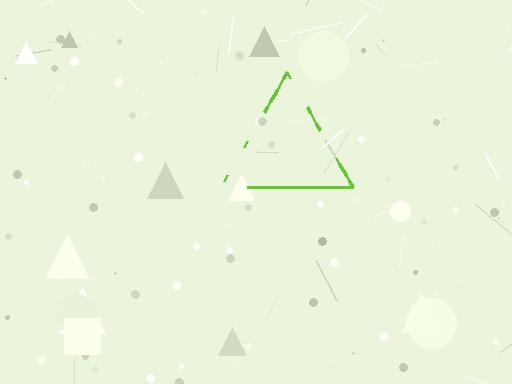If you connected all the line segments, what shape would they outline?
They would outline a triangle.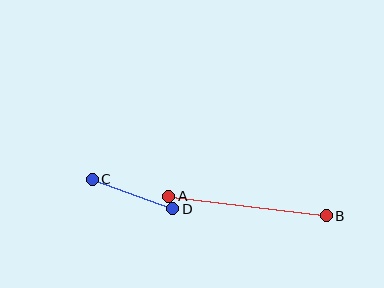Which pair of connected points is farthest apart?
Points A and B are farthest apart.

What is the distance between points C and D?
The distance is approximately 86 pixels.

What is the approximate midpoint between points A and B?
The midpoint is at approximately (247, 206) pixels.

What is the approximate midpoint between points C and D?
The midpoint is at approximately (133, 194) pixels.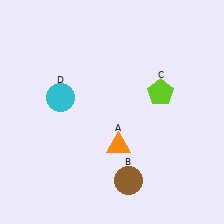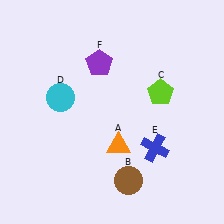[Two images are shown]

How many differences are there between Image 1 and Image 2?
There are 2 differences between the two images.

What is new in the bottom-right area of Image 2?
A blue cross (E) was added in the bottom-right area of Image 2.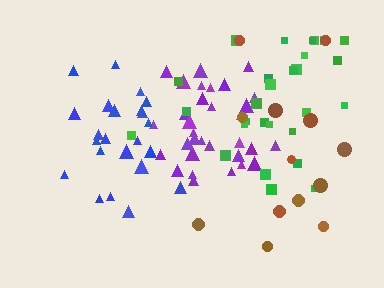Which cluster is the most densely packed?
Purple.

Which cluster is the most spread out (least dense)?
Brown.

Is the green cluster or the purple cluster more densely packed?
Purple.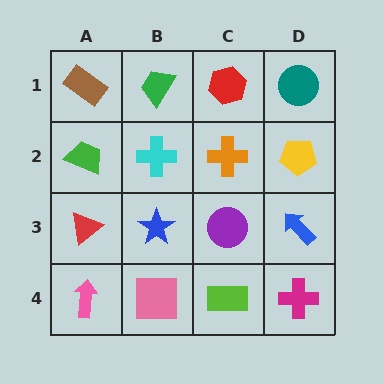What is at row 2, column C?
An orange cross.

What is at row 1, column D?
A teal circle.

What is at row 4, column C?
A lime rectangle.